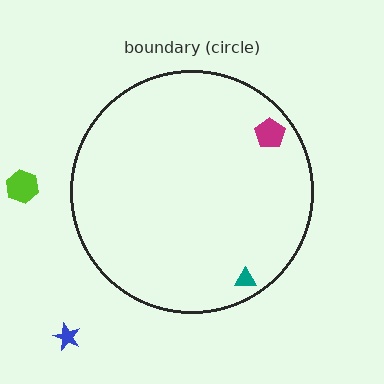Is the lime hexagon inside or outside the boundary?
Outside.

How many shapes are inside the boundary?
2 inside, 2 outside.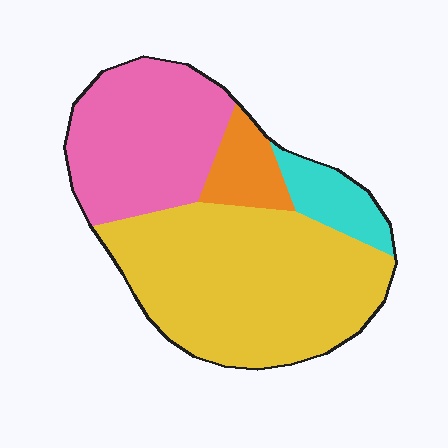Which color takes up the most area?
Yellow, at roughly 50%.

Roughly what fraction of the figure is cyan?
Cyan takes up about one tenth (1/10) of the figure.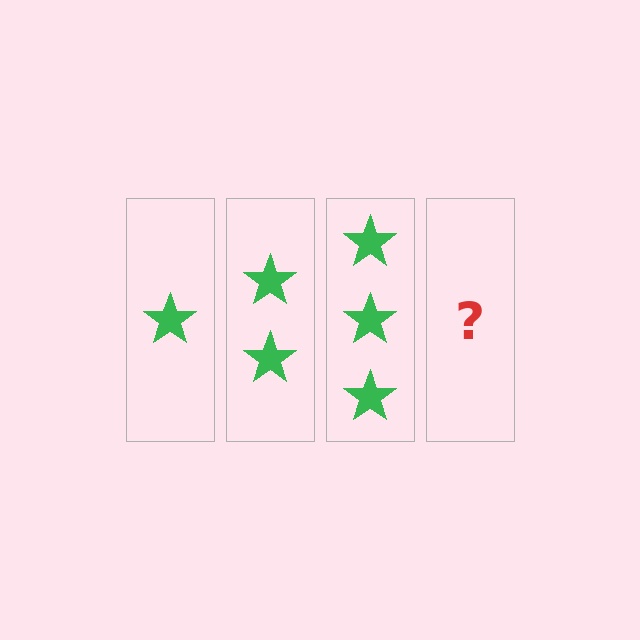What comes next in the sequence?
The next element should be 4 stars.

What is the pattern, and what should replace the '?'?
The pattern is that each step adds one more star. The '?' should be 4 stars.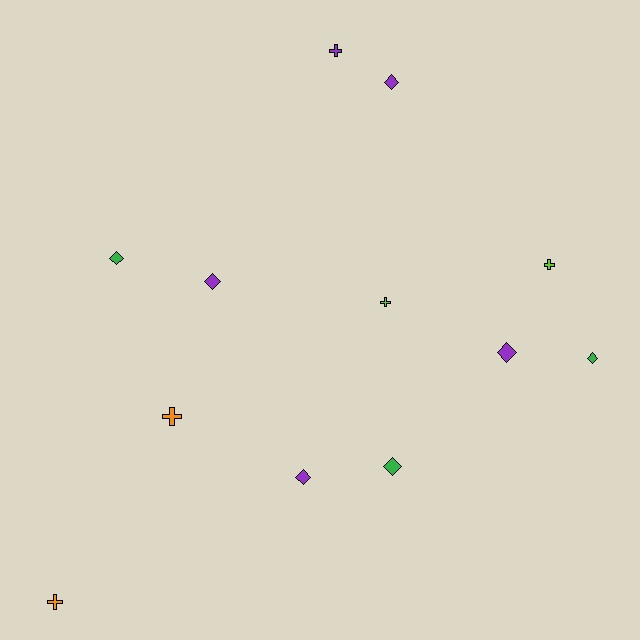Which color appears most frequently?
Purple, with 5 objects.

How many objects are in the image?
There are 12 objects.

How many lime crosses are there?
There are 2 lime crosses.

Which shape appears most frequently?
Diamond, with 7 objects.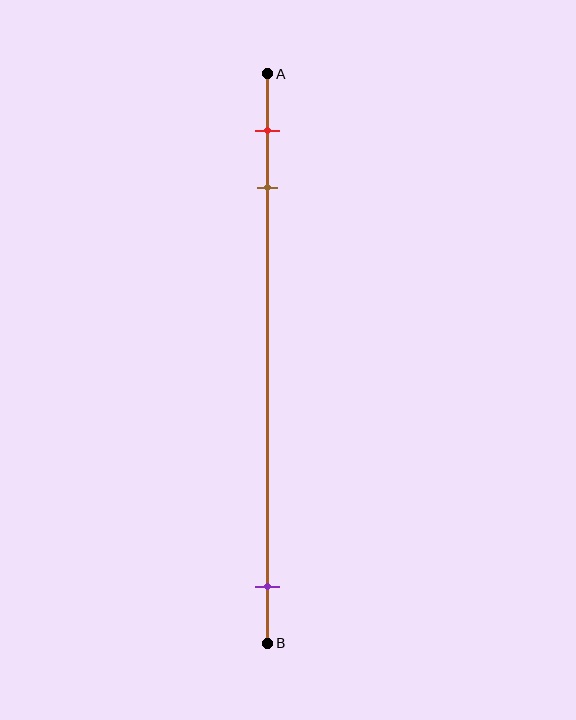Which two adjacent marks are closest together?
The red and brown marks are the closest adjacent pair.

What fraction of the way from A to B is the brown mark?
The brown mark is approximately 20% (0.2) of the way from A to B.